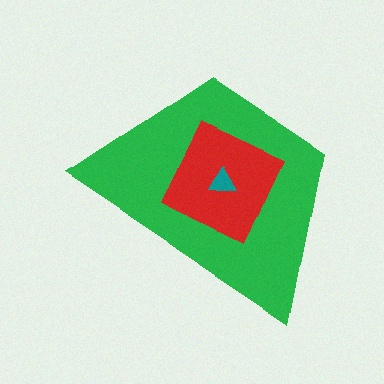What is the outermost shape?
The green trapezoid.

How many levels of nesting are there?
3.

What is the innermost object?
The teal triangle.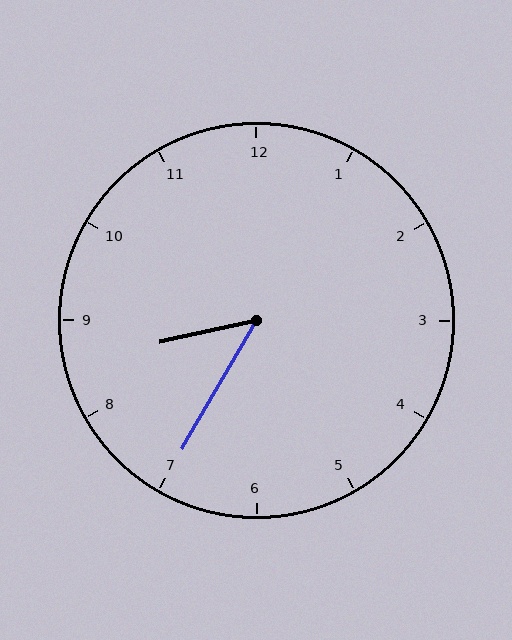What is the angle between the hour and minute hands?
Approximately 48 degrees.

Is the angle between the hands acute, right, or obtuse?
It is acute.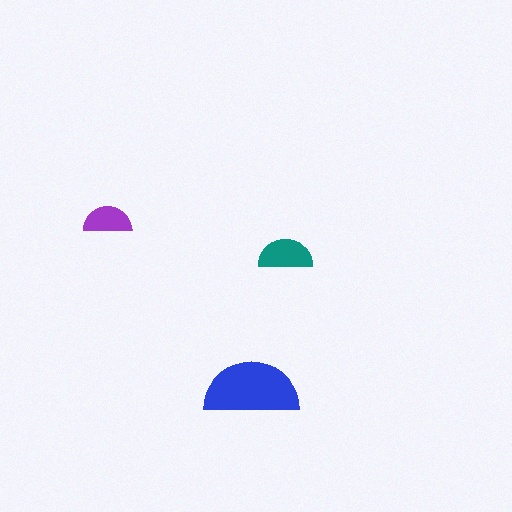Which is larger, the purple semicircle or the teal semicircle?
The teal one.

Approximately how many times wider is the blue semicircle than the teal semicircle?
About 2 times wider.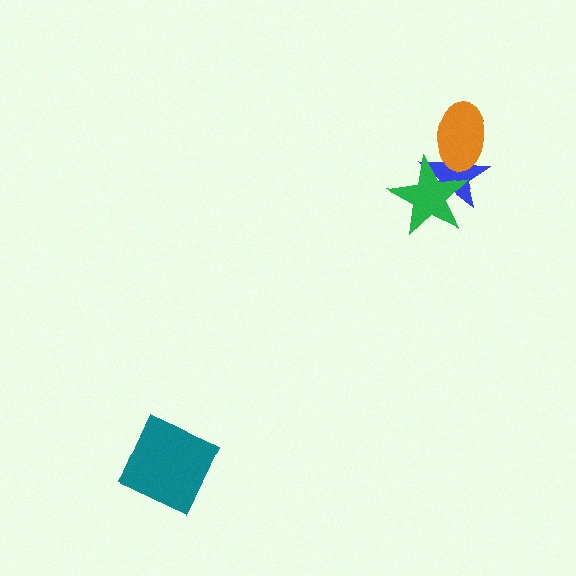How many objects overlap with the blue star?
2 objects overlap with the blue star.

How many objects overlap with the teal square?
0 objects overlap with the teal square.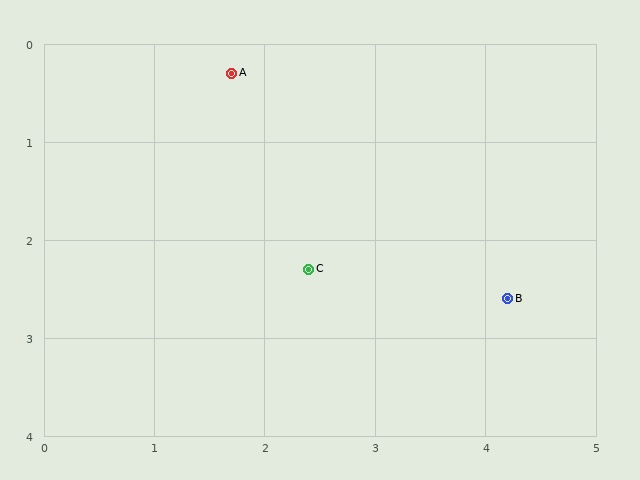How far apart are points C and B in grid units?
Points C and B are about 1.8 grid units apart.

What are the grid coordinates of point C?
Point C is at approximately (2.4, 2.3).